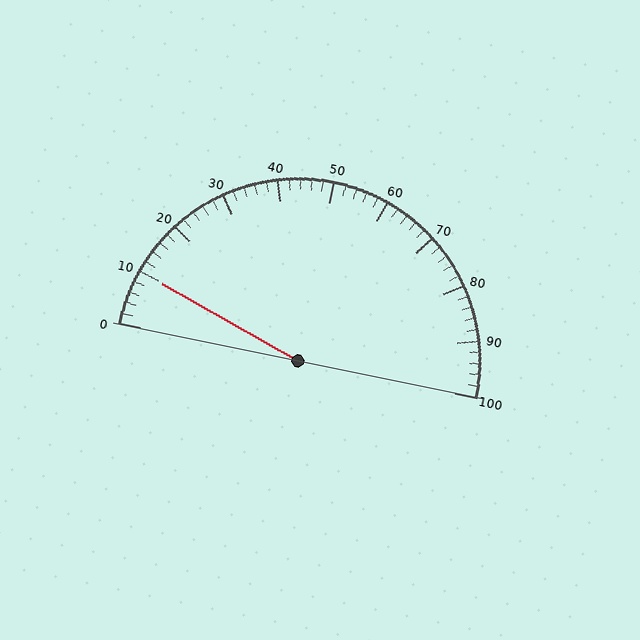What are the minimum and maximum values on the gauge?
The gauge ranges from 0 to 100.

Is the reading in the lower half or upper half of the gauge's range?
The reading is in the lower half of the range (0 to 100).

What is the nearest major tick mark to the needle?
The nearest major tick mark is 10.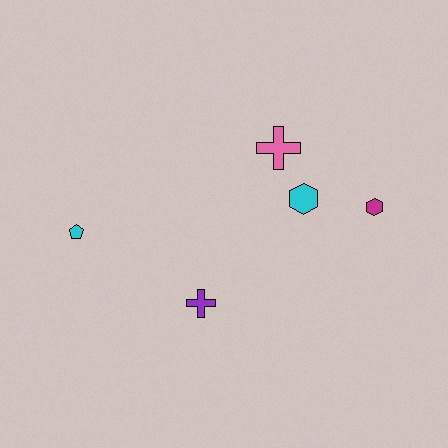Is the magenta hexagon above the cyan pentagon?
Yes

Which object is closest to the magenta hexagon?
The cyan hexagon is closest to the magenta hexagon.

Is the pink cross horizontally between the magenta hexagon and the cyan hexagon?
No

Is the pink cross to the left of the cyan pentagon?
No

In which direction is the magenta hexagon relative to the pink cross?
The magenta hexagon is to the right of the pink cross.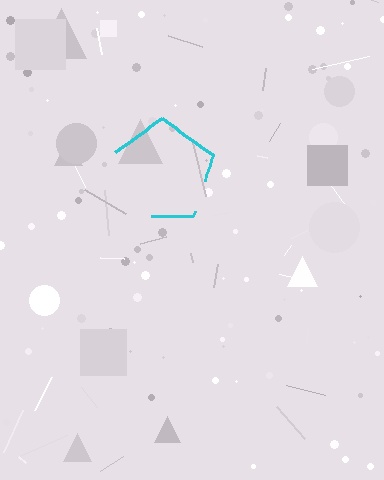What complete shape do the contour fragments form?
The contour fragments form a pentagon.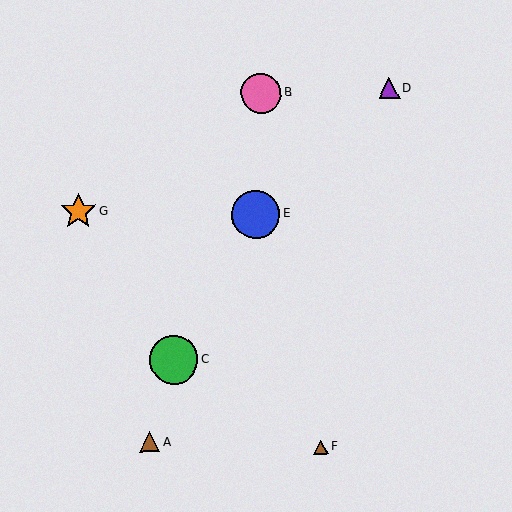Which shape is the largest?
The green circle (labeled C) is the largest.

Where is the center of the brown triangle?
The center of the brown triangle is at (150, 442).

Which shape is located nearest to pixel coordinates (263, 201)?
The blue circle (labeled E) at (256, 214) is nearest to that location.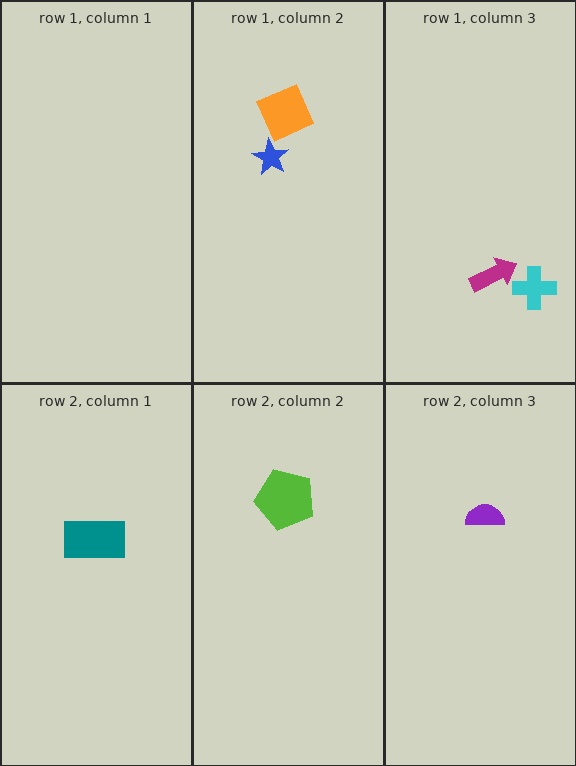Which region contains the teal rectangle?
The row 2, column 1 region.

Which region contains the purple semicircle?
The row 2, column 3 region.